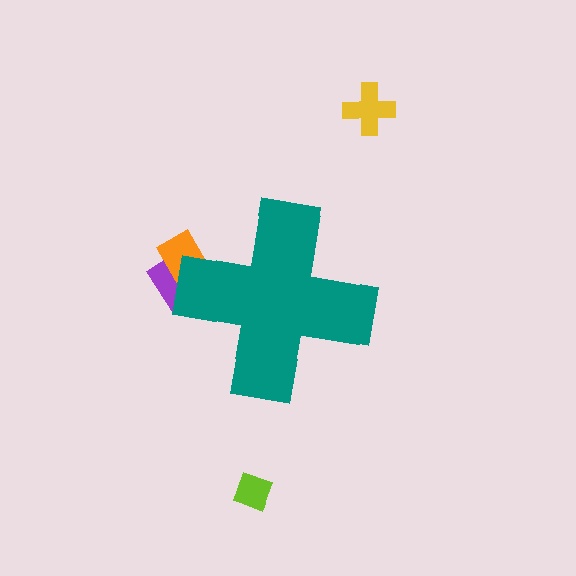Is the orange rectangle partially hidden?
Yes, the orange rectangle is partially hidden behind the teal cross.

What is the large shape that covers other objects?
A teal cross.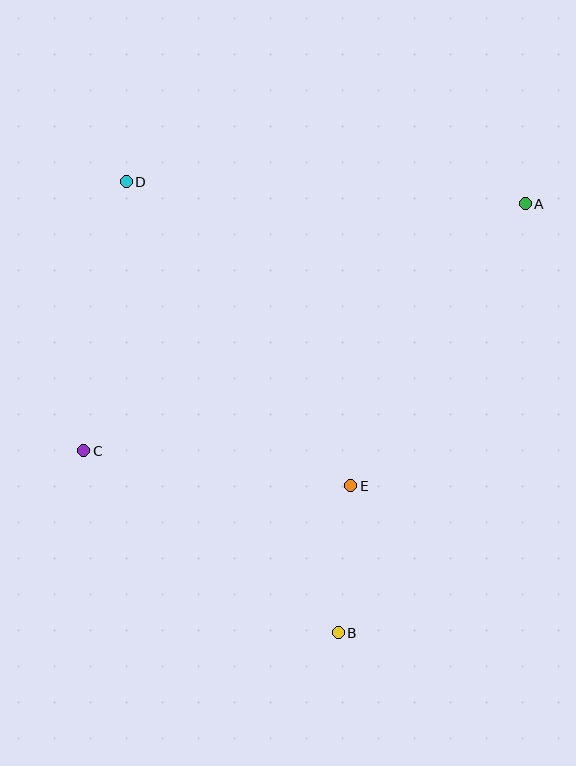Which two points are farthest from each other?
Points A and C are farthest from each other.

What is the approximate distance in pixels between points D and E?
The distance between D and E is approximately 378 pixels.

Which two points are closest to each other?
Points B and E are closest to each other.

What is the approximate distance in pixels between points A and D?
The distance between A and D is approximately 400 pixels.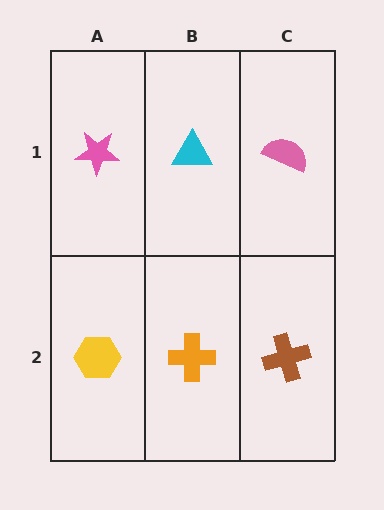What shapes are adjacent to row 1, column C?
A brown cross (row 2, column C), a cyan triangle (row 1, column B).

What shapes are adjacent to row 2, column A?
A pink star (row 1, column A), an orange cross (row 2, column B).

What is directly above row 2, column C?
A pink semicircle.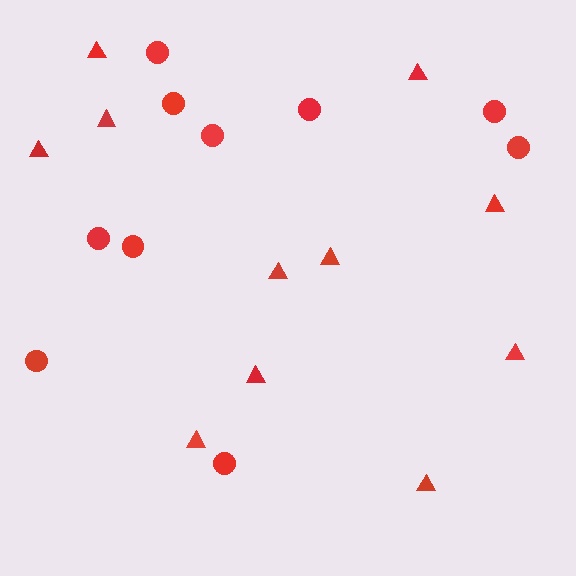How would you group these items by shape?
There are 2 groups: one group of triangles (11) and one group of circles (10).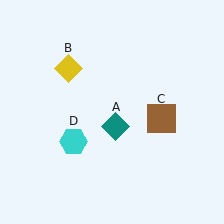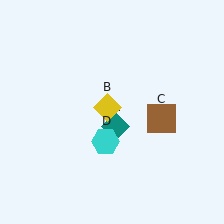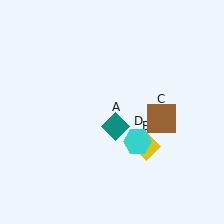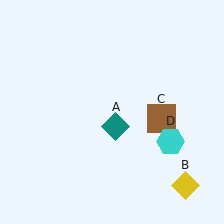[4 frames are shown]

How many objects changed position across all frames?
2 objects changed position: yellow diamond (object B), cyan hexagon (object D).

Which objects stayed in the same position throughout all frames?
Teal diamond (object A) and brown square (object C) remained stationary.